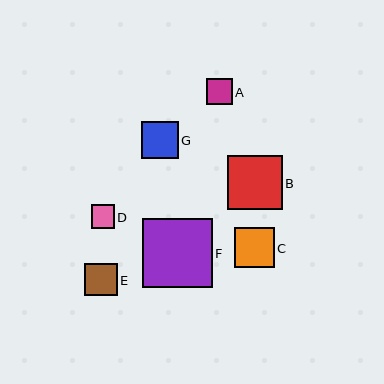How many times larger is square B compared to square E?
Square B is approximately 1.7 times the size of square E.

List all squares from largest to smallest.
From largest to smallest: F, B, C, G, E, A, D.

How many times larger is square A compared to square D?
Square A is approximately 1.1 times the size of square D.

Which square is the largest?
Square F is the largest with a size of approximately 69 pixels.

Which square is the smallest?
Square D is the smallest with a size of approximately 23 pixels.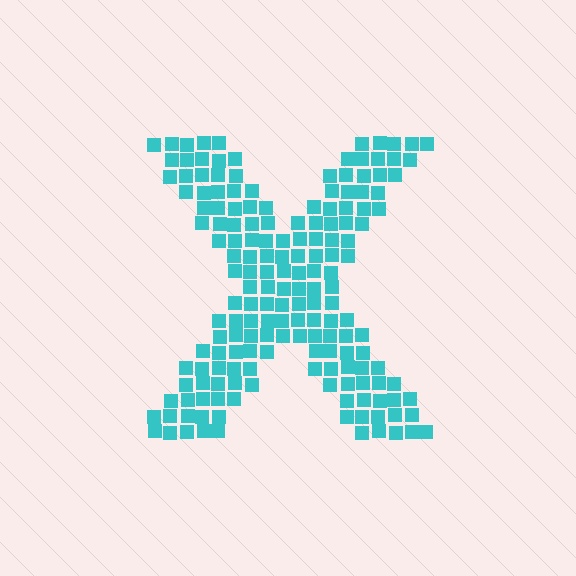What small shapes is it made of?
It is made of small squares.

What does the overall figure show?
The overall figure shows the letter X.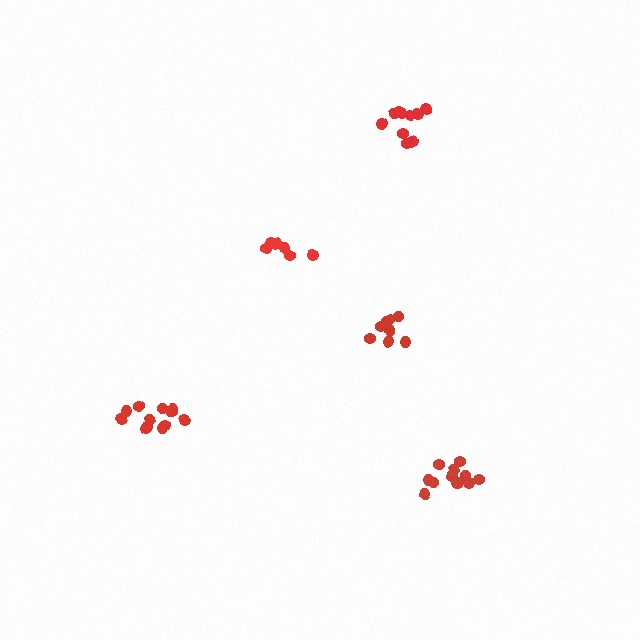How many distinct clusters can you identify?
There are 5 distinct clusters.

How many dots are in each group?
Group 1: 8 dots, Group 2: 10 dots, Group 3: 6 dots, Group 4: 12 dots, Group 5: 12 dots (48 total).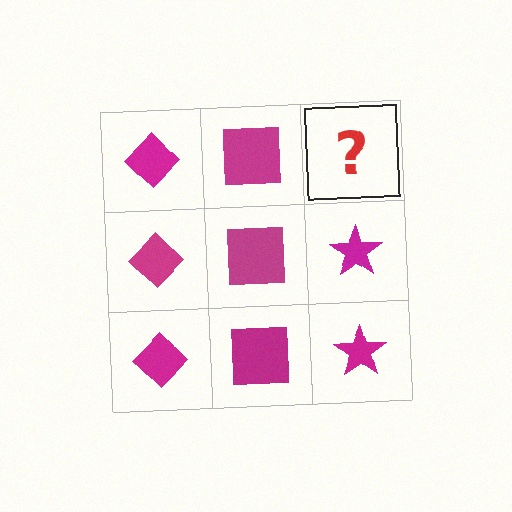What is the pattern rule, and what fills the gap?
The rule is that each column has a consistent shape. The gap should be filled with a magenta star.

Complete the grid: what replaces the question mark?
The question mark should be replaced with a magenta star.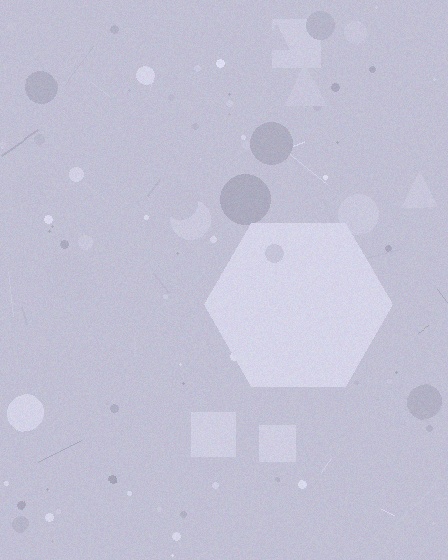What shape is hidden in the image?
A hexagon is hidden in the image.